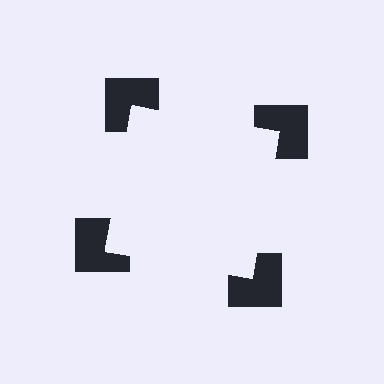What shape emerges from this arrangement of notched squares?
An illusory square — its edges are inferred from the aligned wedge cuts in the notched squares, not physically drawn.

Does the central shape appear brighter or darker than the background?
It typically appears slightly brighter than the background, even though no actual brightness change is drawn.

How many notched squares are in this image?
There are 4 — one at each vertex of the illusory square.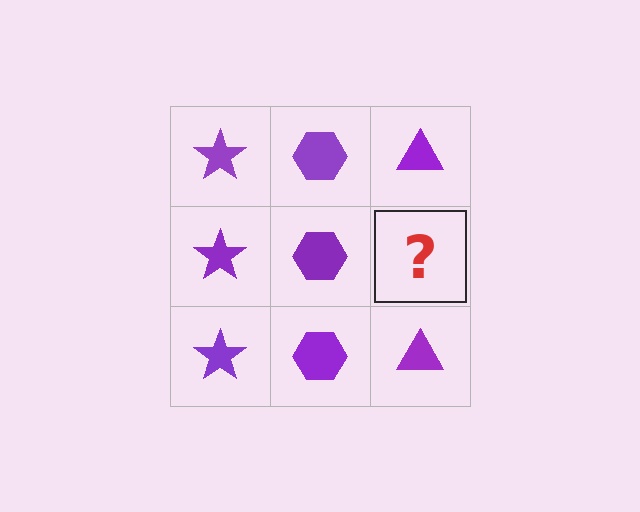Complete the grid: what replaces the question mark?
The question mark should be replaced with a purple triangle.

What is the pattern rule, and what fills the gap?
The rule is that each column has a consistent shape. The gap should be filled with a purple triangle.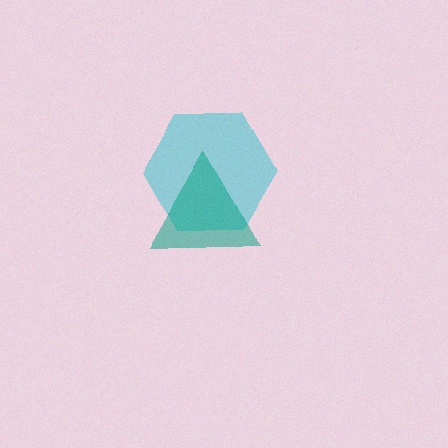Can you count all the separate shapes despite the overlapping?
Yes, there are 2 separate shapes.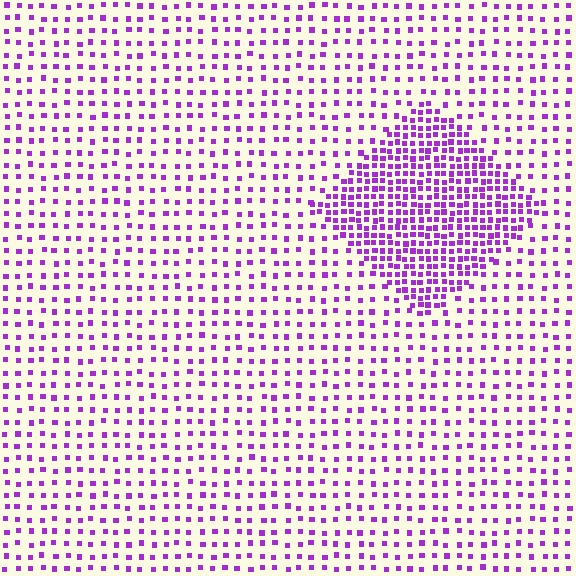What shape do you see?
I see a diamond.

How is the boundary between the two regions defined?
The boundary is defined by a change in element density (approximately 2.5x ratio). All elements are the same color, size, and shape.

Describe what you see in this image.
The image contains small purple elements arranged at two different densities. A diamond-shaped region is visible where the elements are more densely packed than the surrounding area.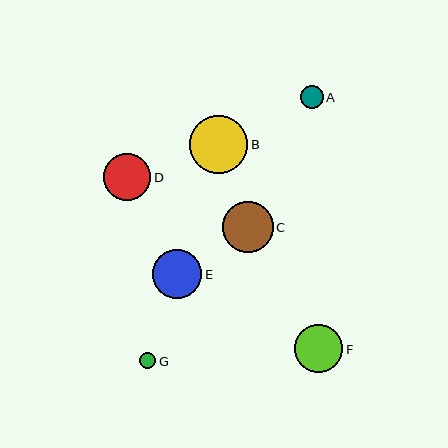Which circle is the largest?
Circle B is the largest with a size of approximately 58 pixels.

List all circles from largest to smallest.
From largest to smallest: B, C, E, F, D, A, G.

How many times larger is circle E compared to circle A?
Circle E is approximately 2.1 times the size of circle A.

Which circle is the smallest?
Circle G is the smallest with a size of approximately 16 pixels.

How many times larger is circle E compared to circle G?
Circle E is approximately 3.1 times the size of circle G.